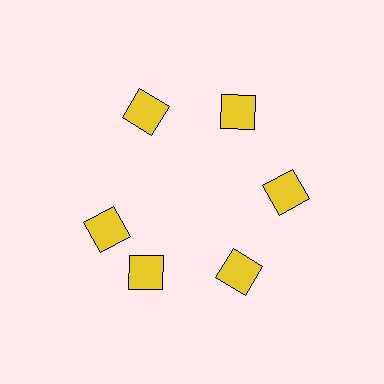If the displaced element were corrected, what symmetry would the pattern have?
It would have 6-fold rotational symmetry — the pattern would map onto itself every 60 degrees.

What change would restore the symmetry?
The symmetry would be restored by rotating it back into even spacing with its neighbors so that all 6 squares sit at equal angles and equal distance from the center.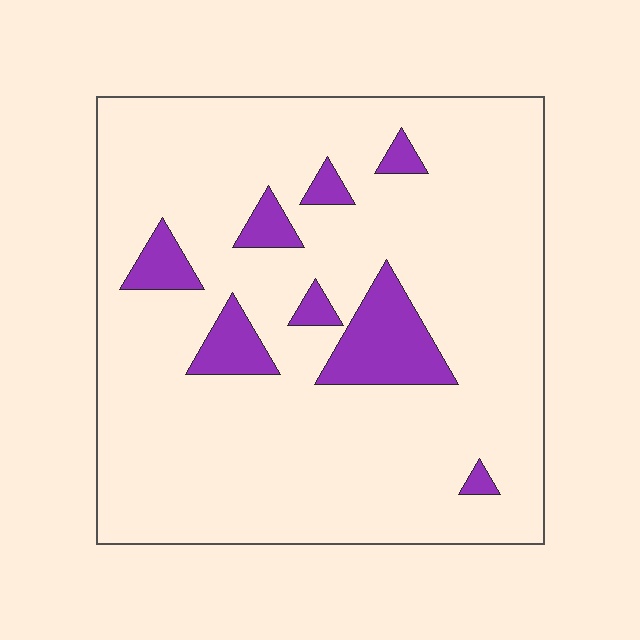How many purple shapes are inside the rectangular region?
8.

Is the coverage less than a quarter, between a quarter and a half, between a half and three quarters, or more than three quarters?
Less than a quarter.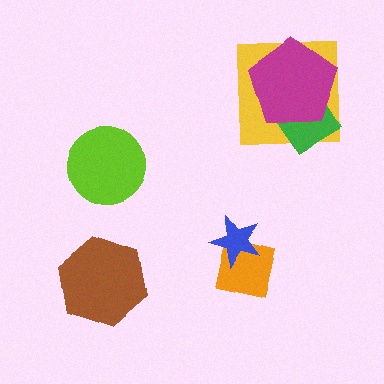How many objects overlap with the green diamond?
2 objects overlap with the green diamond.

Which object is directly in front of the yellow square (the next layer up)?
The green diamond is directly in front of the yellow square.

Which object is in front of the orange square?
The blue star is in front of the orange square.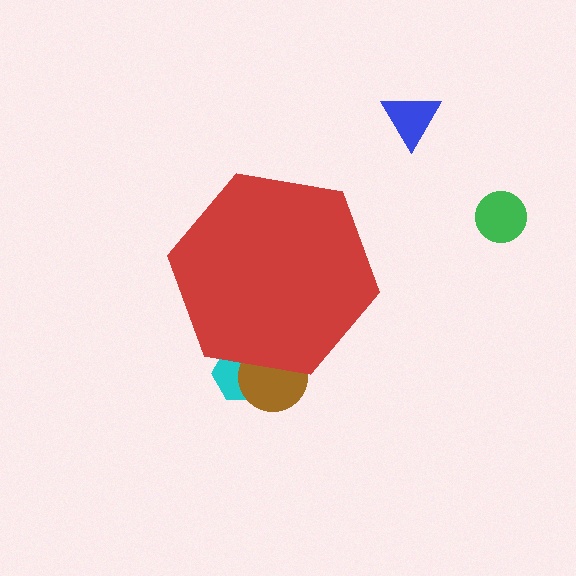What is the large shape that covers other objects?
A red hexagon.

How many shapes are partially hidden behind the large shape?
2 shapes are partially hidden.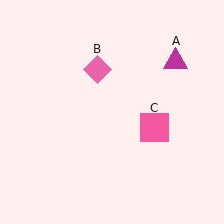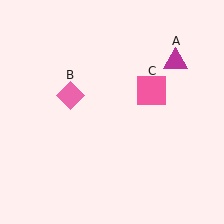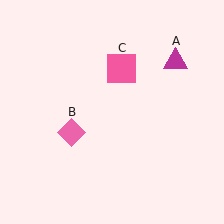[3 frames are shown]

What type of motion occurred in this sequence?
The pink diamond (object B), pink square (object C) rotated counterclockwise around the center of the scene.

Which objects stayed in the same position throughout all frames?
Magenta triangle (object A) remained stationary.